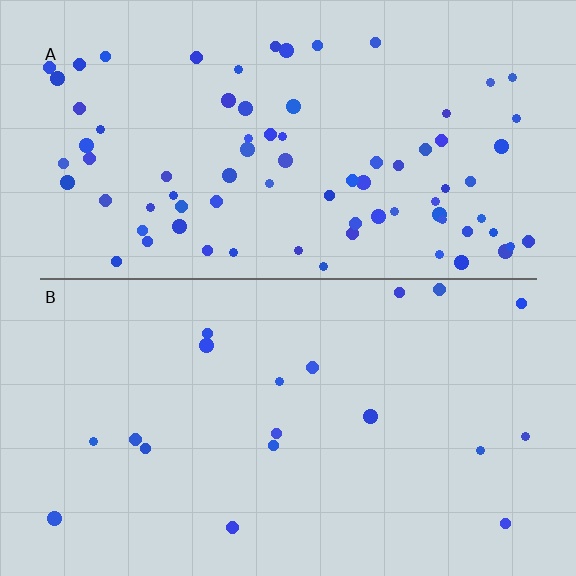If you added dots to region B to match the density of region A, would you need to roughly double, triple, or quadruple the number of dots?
Approximately quadruple.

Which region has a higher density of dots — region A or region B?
A (the top).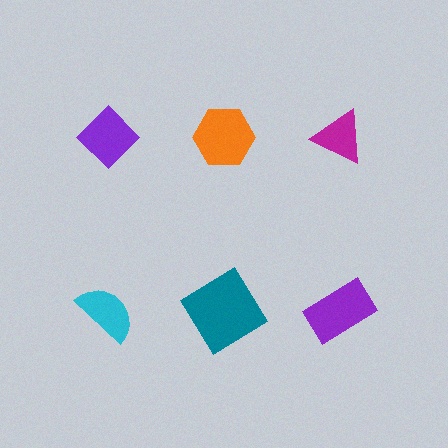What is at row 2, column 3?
A purple rectangle.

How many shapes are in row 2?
3 shapes.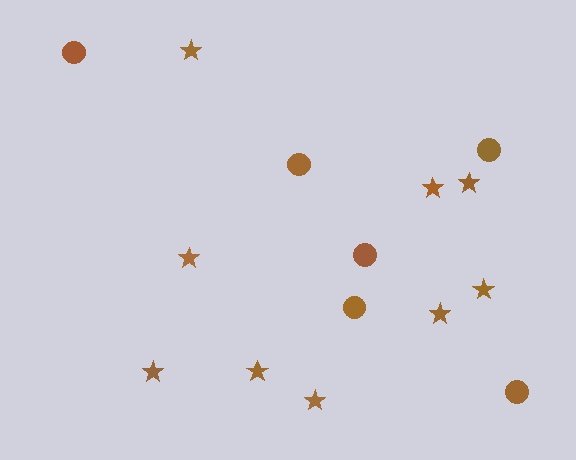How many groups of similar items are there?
There are 2 groups: one group of stars (9) and one group of circles (6).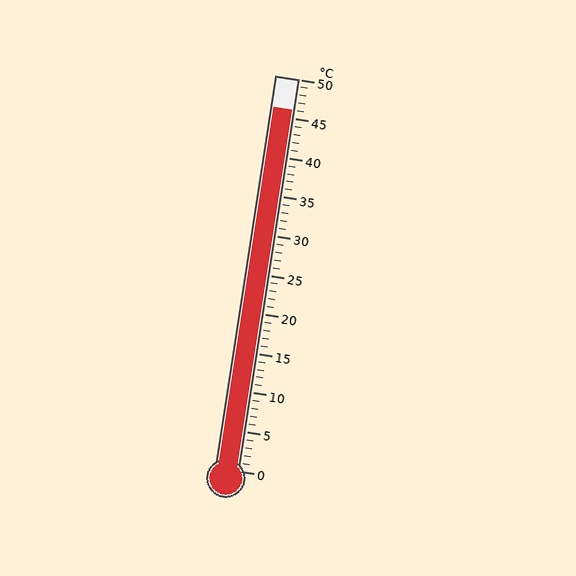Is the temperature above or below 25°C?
The temperature is above 25°C.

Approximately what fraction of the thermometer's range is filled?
The thermometer is filled to approximately 90% of its range.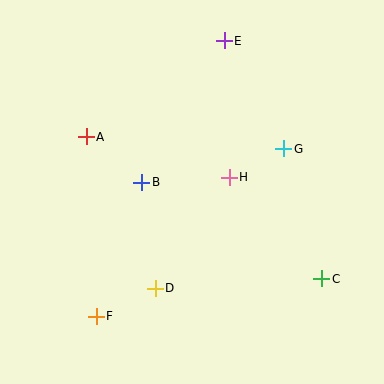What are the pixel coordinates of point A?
Point A is at (86, 137).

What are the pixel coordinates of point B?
Point B is at (142, 182).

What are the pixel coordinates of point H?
Point H is at (229, 177).